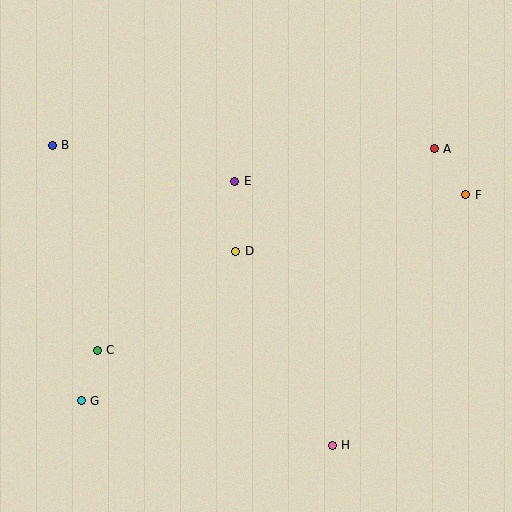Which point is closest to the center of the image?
Point D at (236, 251) is closest to the center.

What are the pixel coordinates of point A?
Point A is at (434, 149).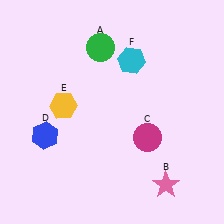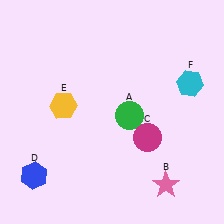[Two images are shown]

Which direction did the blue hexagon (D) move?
The blue hexagon (D) moved down.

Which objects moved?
The objects that moved are: the green circle (A), the blue hexagon (D), the cyan hexagon (F).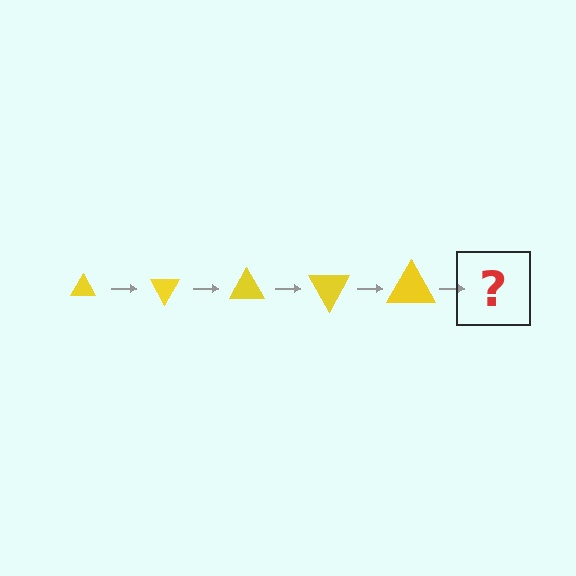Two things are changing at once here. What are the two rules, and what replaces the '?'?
The two rules are that the triangle grows larger each step and it rotates 60 degrees each step. The '?' should be a triangle, larger than the previous one and rotated 300 degrees from the start.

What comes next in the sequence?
The next element should be a triangle, larger than the previous one and rotated 300 degrees from the start.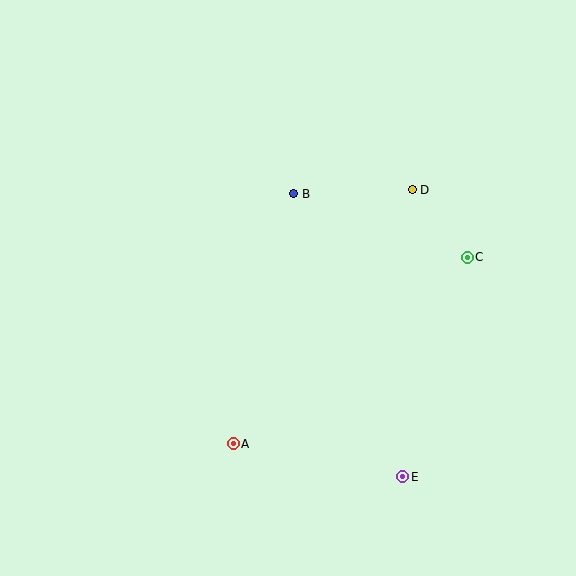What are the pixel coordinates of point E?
Point E is at (403, 477).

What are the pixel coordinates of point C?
Point C is at (467, 257).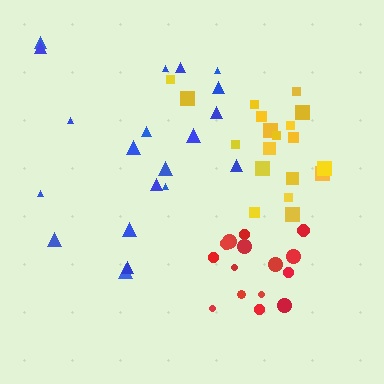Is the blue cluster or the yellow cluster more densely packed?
Yellow.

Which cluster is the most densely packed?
Red.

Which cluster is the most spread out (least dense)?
Blue.